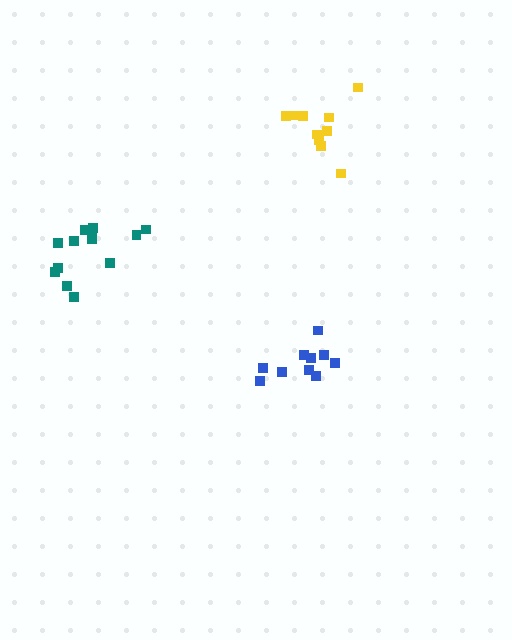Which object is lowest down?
The blue cluster is bottommost.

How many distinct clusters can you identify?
There are 3 distinct clusters.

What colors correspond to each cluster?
The clusters are colored: blue, yellow, teal.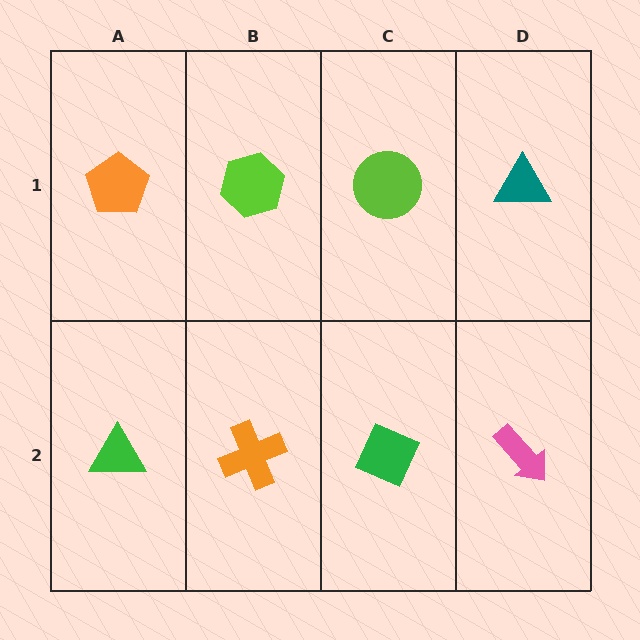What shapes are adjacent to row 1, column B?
An orange cross (row 2, column B), an orange pentagon (row 1, column A), a lime circle (row 1, column C).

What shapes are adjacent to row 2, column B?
A lime hexagon (row 1, column B), a green triangle (row 2, column A), a green diamond (row 2, column C).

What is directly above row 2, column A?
An orange pentagon.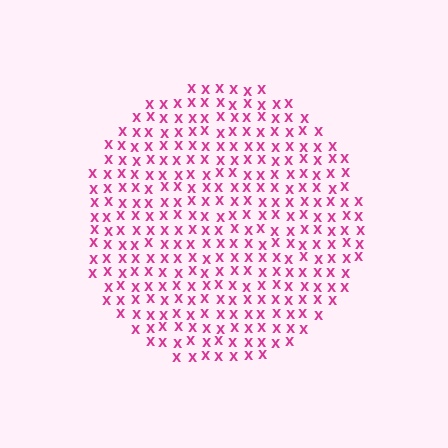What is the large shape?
The large shape is a circle.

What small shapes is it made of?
It is made of small letter X's.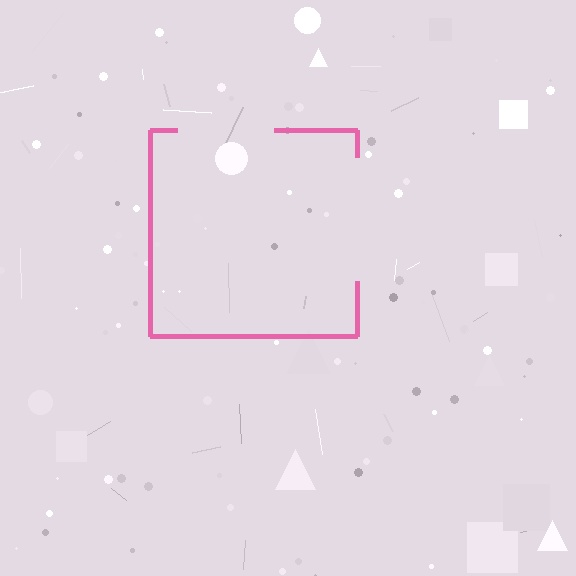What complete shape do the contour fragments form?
The contour fragments form a square.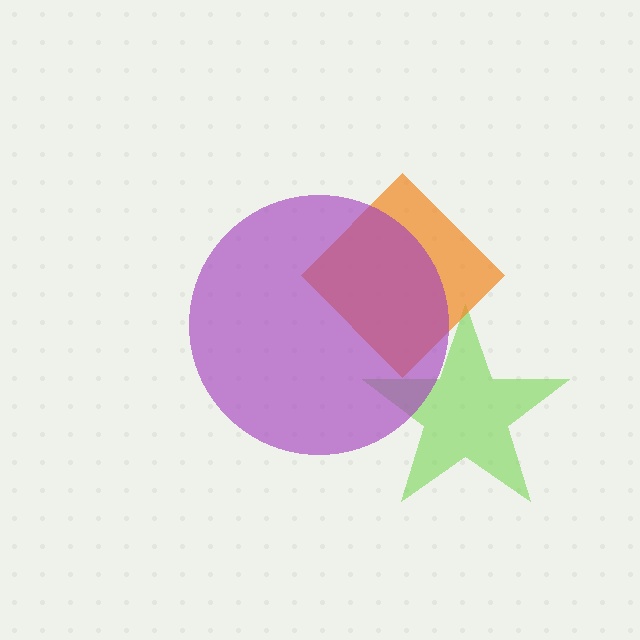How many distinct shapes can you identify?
There are 3 distinct shapes: a lime star, an orange diamond, a purple circle.